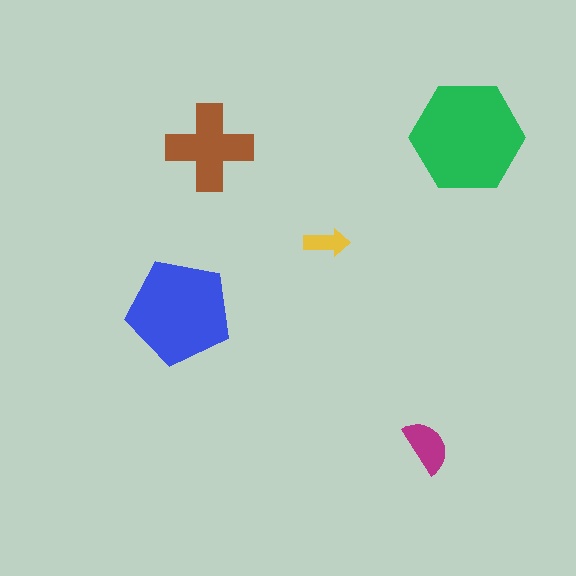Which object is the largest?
The green hexagon.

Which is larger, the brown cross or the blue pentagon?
The blue pentagon.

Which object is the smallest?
The yellow arrow.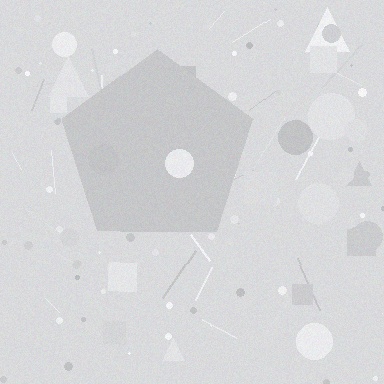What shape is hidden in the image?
A pentagon is hidden in the image.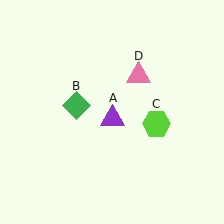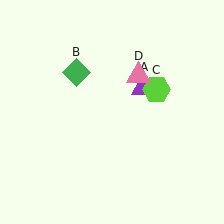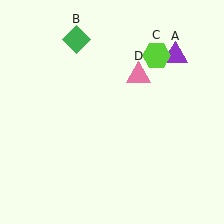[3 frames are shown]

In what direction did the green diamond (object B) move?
The green diamond (object B) moved up.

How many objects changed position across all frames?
3 objects changed position: purple triangle (object A), green diamond (object B), lime hexagon (object C).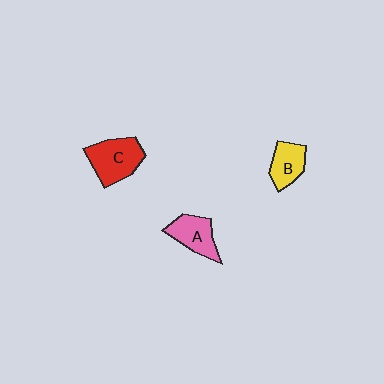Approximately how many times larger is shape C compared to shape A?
Approximately 1.3 times.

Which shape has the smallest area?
Shape B (yellow).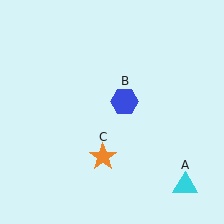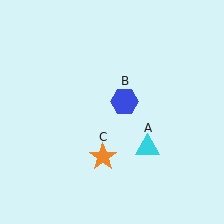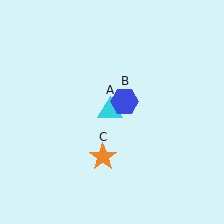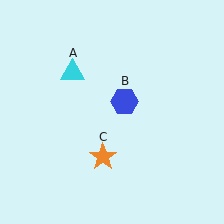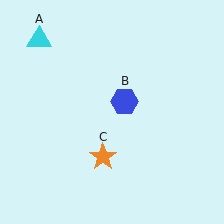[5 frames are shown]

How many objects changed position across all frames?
1 object changed position: cyan triangle (object A).